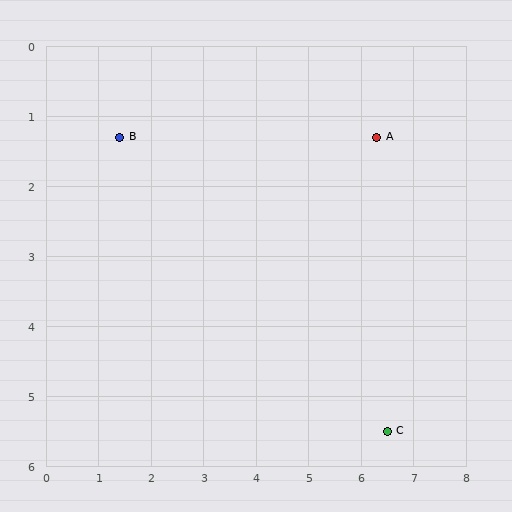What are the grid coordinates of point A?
Point A is at approximately (6.3, 1.3).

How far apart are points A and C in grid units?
Points A and C are about 4.2 grid units apart.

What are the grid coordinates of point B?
Point B is at approximately (1.4, 1.3).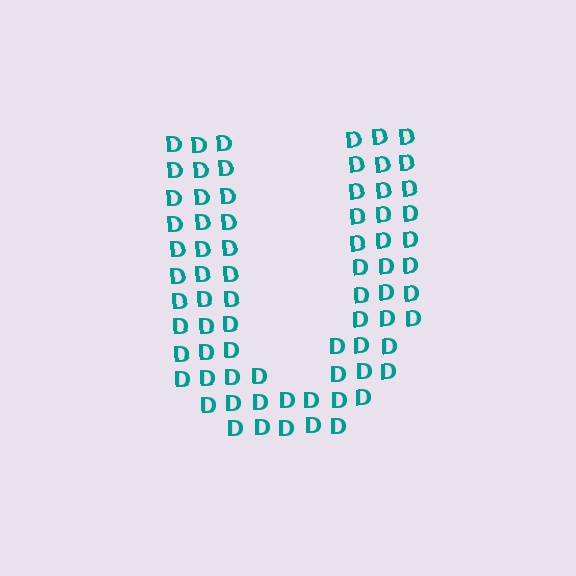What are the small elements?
The small elements are letter D's.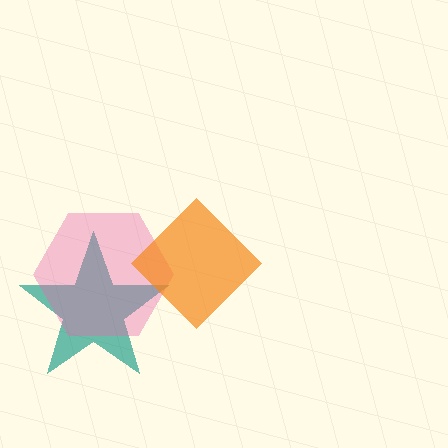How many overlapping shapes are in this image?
There are 3 overlapping shapes in the image.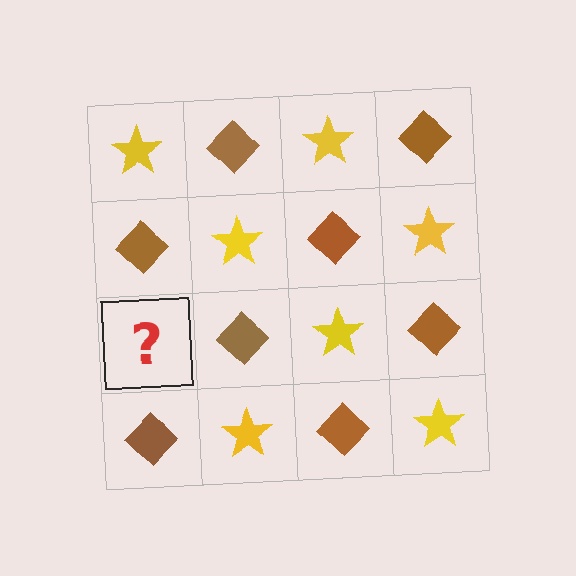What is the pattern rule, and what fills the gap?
The rule is that it alternates yellow star and brown diamond in a checkerboard pattern. The gap should be filled with a yellow star.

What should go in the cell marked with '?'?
The missing cell should contain a yellow star.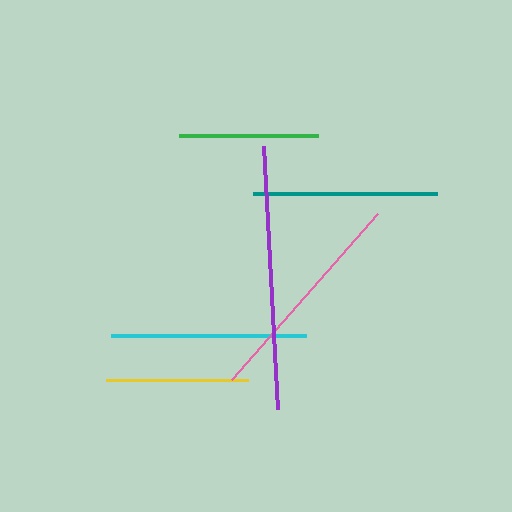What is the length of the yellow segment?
The yellow segment is approximately 142 pixels long.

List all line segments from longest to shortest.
From longest to shortest: purple, pink, cyan, teal, yellow, green.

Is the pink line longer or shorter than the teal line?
The pink line is longer than the teal line.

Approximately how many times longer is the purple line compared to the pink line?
The purple line is approximately 1.2 times the length of the pink line.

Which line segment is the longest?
The purple line is the longest at approximately 264 pixels.